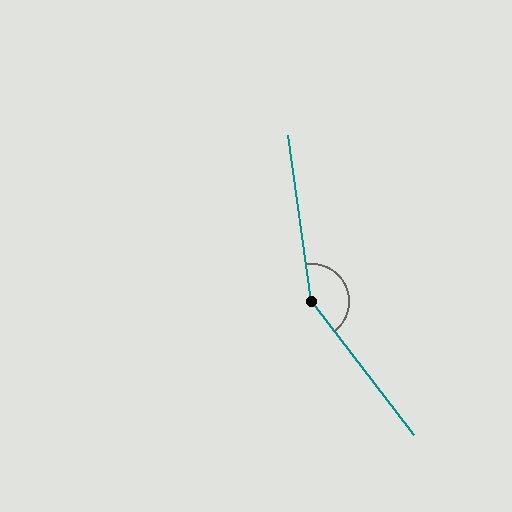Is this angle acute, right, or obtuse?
It is obtuse.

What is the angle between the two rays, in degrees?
Approximately 151 degrees.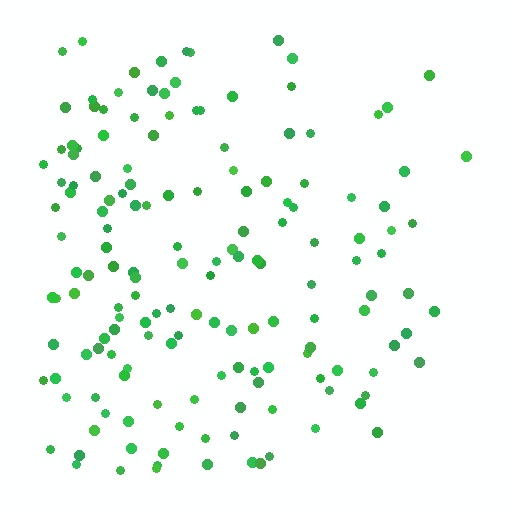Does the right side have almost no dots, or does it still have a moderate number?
Still a moderate number, just noticeably fewer than the left.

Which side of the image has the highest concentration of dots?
The left.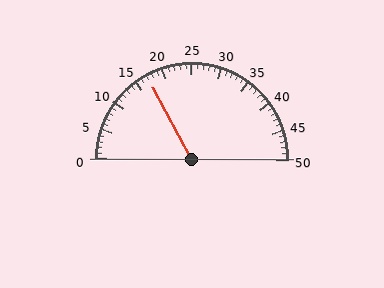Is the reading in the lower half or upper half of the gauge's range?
The reading is in the lower half of the range (0 to 50).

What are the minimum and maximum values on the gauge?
The gauge ranges from 0 to 50.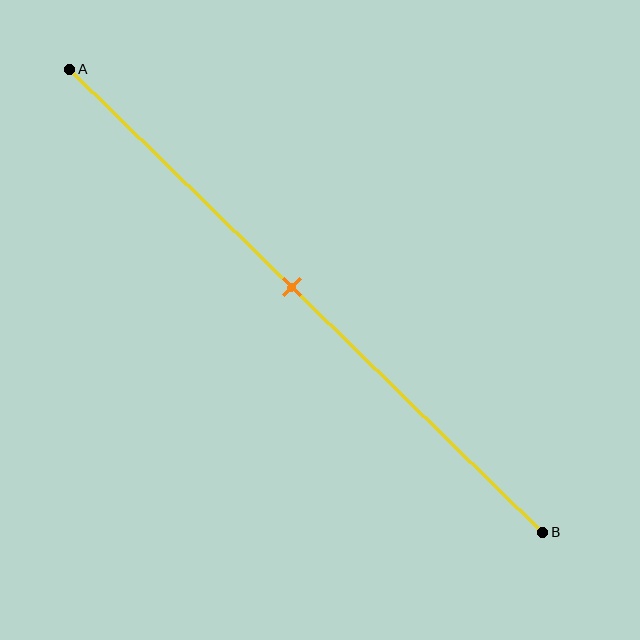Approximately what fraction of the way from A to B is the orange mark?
The orange mark is approximately 45% of the way from A to B.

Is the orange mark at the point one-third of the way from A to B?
No, the mark is at about 45% from A, not at the 33% one-third point.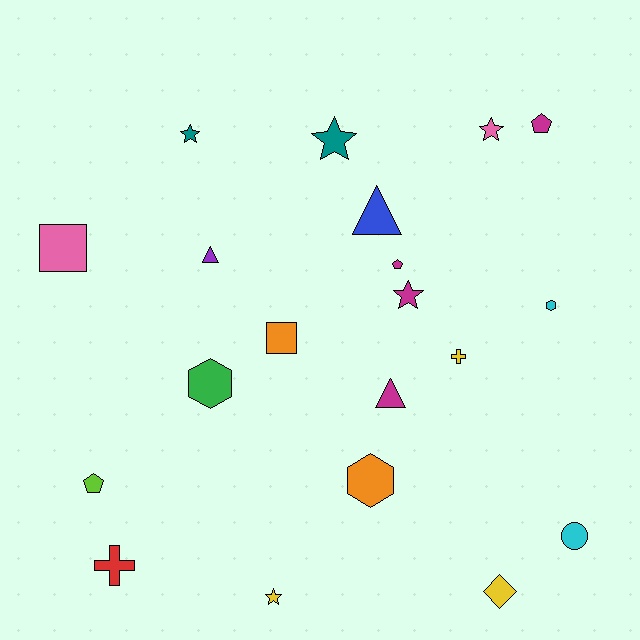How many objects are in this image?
There are 20 objects.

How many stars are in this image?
There are 5 stars.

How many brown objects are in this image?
There are no brown objects.